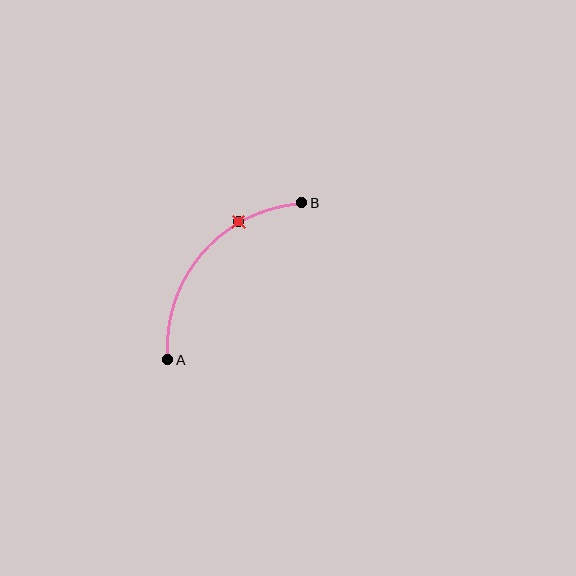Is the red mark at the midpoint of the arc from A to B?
No. The red mark lies on the arc but is closer to endpoint B. The arc midpoint would be at the point on the curve equidistant along the arc from both A and B.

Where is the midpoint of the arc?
The arc midpoint is the point on the curve farthest from the straight line joining A and B. It sits above and to the left of that line.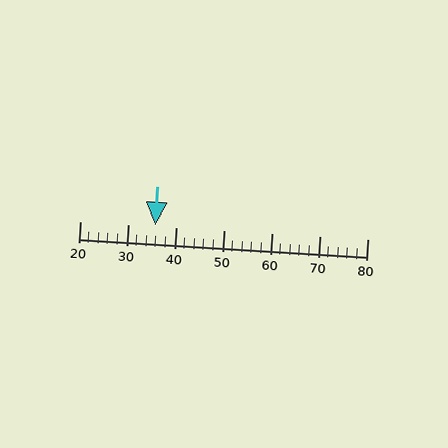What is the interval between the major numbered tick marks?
The major tick marks are spaced 10 units apart.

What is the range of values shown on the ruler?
The ruler shows values from 20 to 80.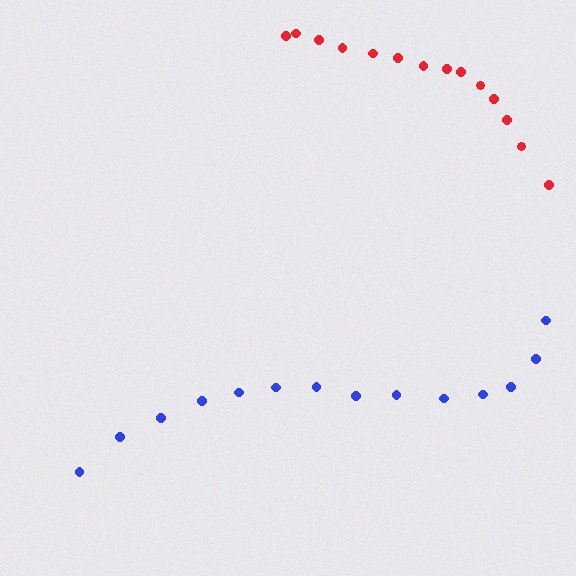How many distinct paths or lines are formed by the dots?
There are 2 distinct paths.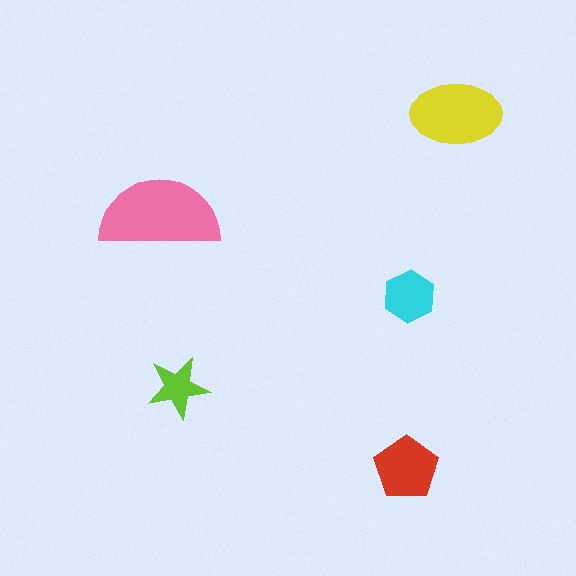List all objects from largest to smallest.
The pink semicircle, the yellow ellipse, the red pentagon, the cyan hexagon, the lime star.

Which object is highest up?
The yellow ellipse is topmost.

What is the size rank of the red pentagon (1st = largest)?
3rd.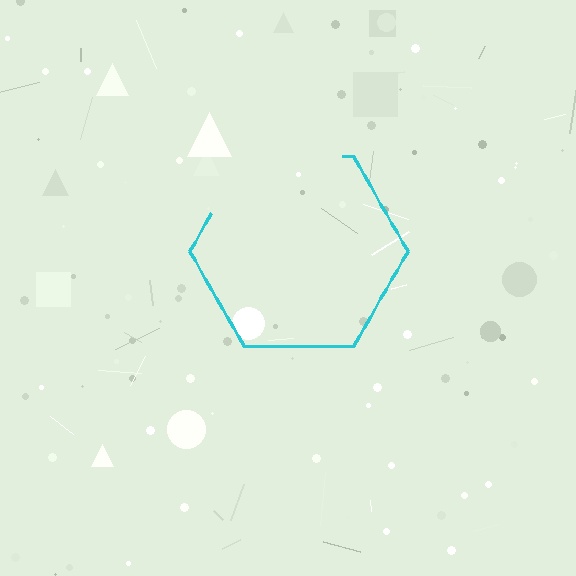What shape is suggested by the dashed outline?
The dashed outline suggests a hexagon.